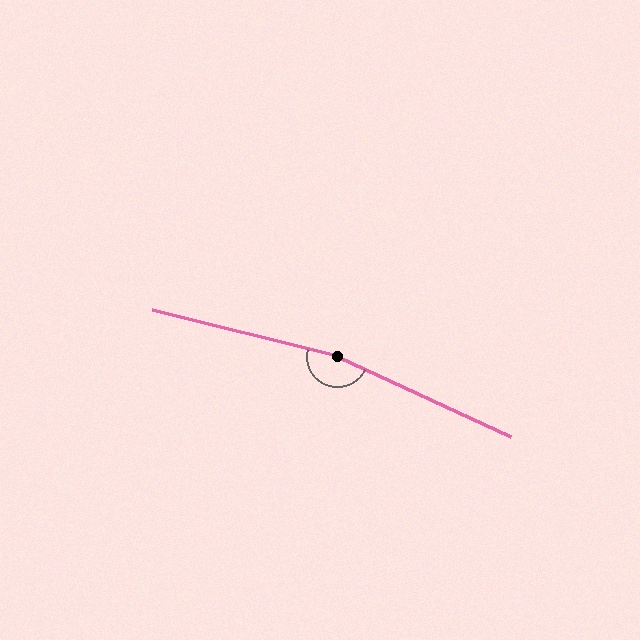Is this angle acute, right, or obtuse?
It is obtuse.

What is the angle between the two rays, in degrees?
Approximately 169 degrees.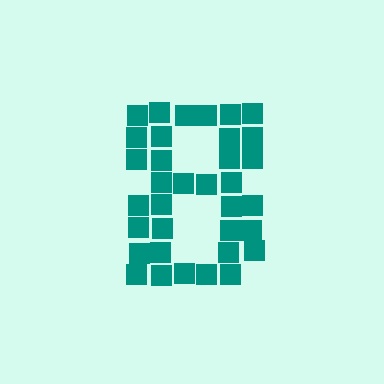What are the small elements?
The small elements are squares.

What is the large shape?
The large shape is the digit 8.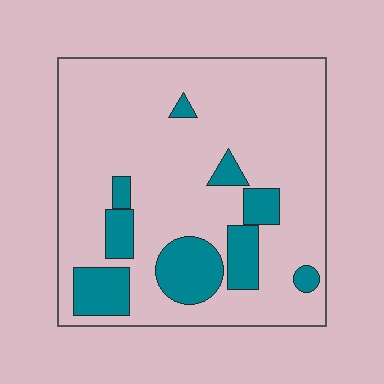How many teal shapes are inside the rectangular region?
9.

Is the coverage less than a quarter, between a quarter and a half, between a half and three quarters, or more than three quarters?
Less than a quarter.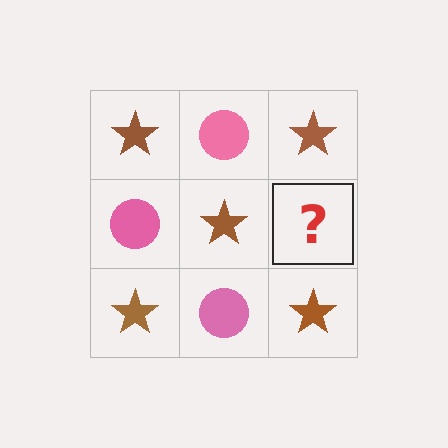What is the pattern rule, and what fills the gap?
The rule is that it alternates brown star and pink circle in a checkerboard pattern. The gap should be filled with a pink circle.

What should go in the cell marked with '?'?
The missing cell should contain a pink circle.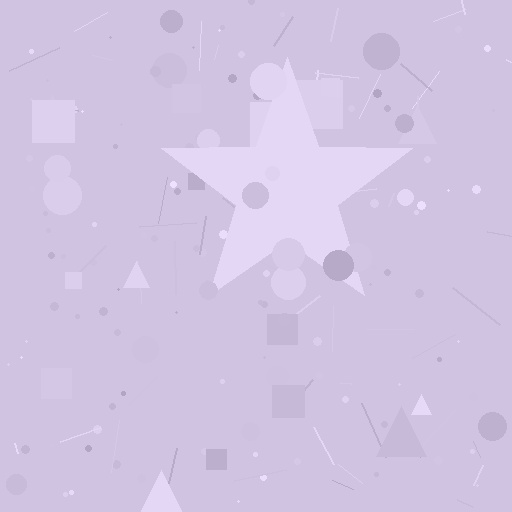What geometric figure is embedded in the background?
A star is embedded in the background.